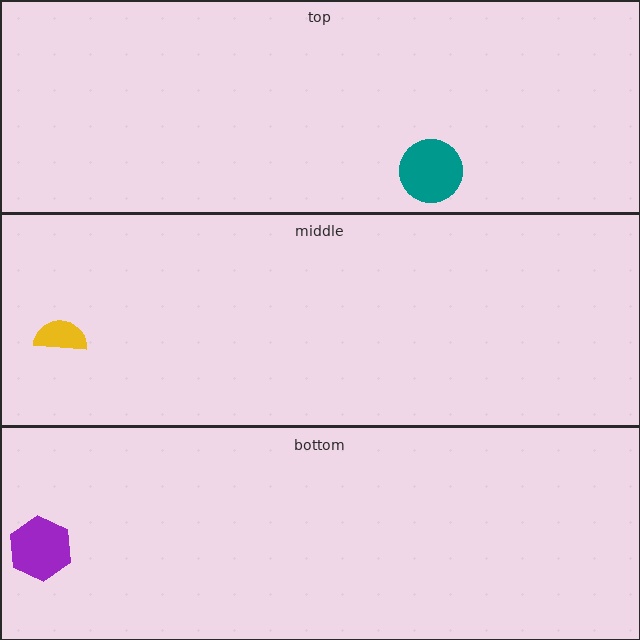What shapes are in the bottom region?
The purple hexagon.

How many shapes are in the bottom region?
1.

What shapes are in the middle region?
The yellow semicircle.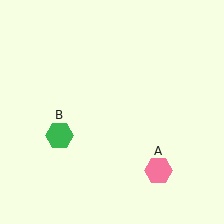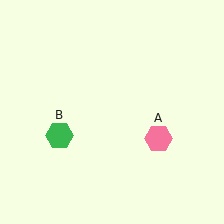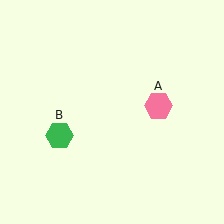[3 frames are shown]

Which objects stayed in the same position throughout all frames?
Green hexagon (object B) remained stationary.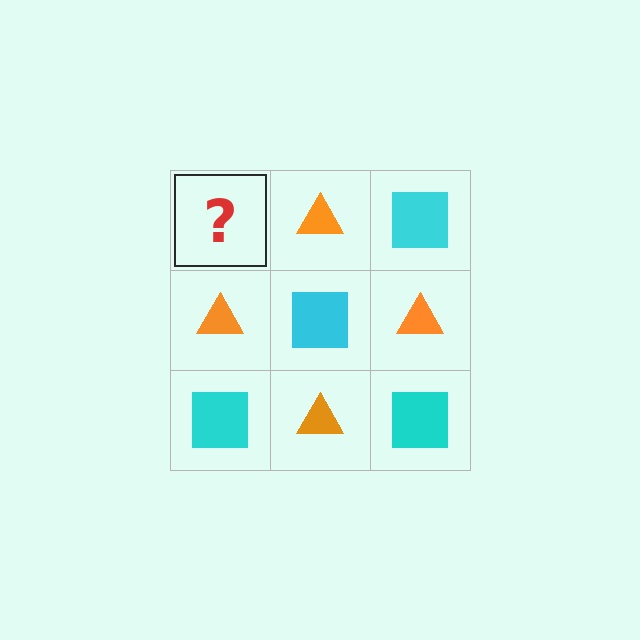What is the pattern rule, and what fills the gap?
The rule is that it alternates cyan square and orange triangle in a checkerboard pattern. The gap should be filled with a cyan square.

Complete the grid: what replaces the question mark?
The question mark should be replaced with a cyan square.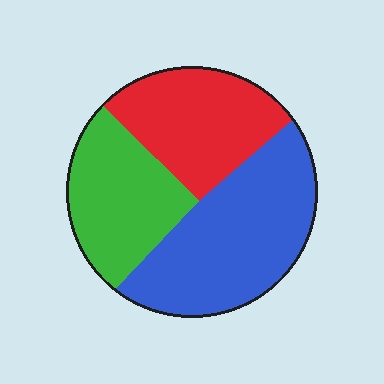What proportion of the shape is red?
Red covers roughly 30% of the shape.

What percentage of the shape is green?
Green takes up about one quarter (1/4) of the shape.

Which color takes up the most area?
Blue, at roughly 45%.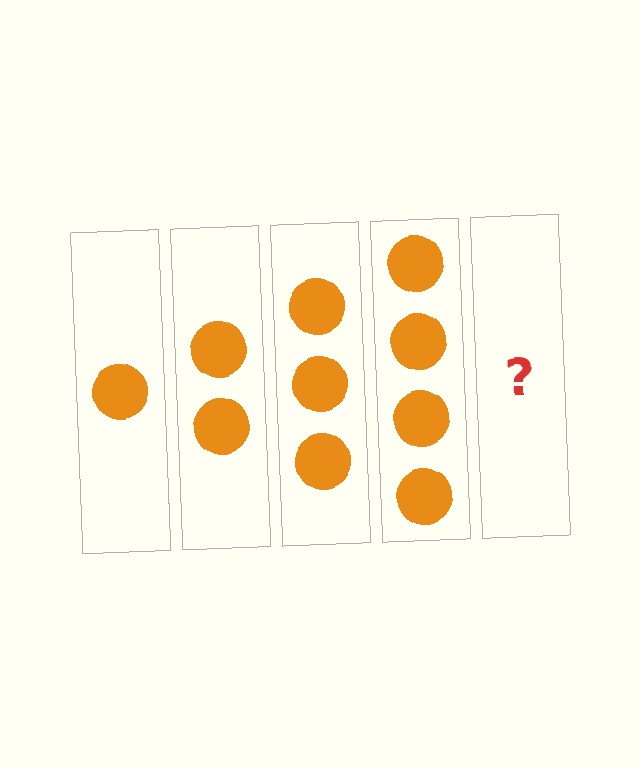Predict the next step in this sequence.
The next step is 5 circles.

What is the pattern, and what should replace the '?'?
The pattern is that each step adds one more circle. The '?' should be 5 circles.